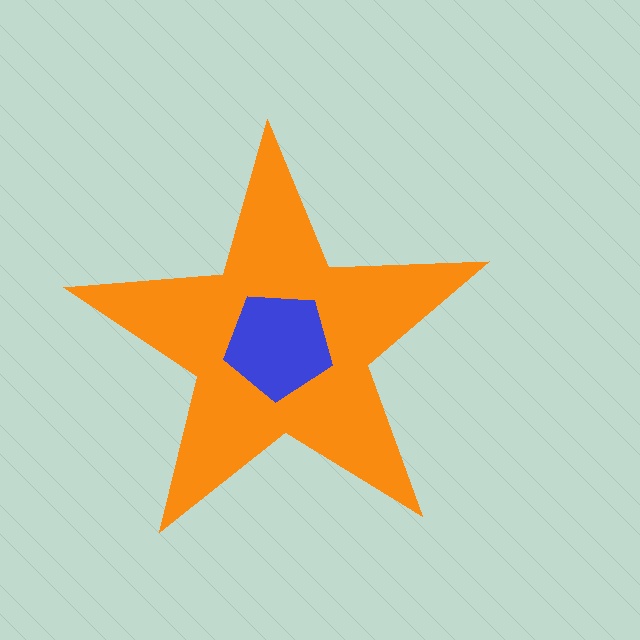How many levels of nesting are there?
2.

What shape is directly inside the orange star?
The blue pentagon.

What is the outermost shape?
The orange star.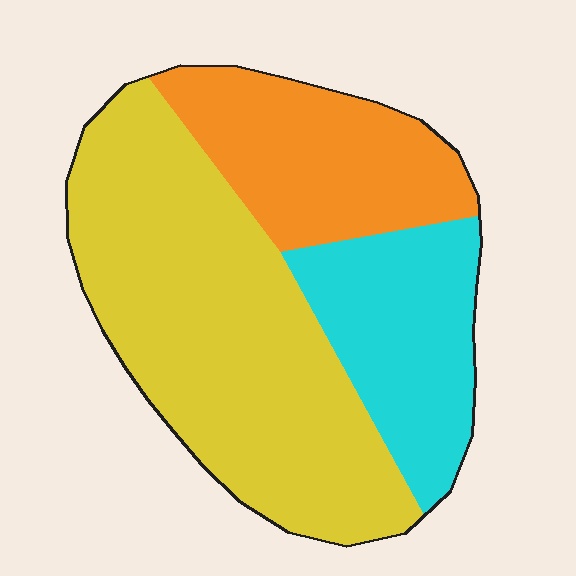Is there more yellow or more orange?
Yellow.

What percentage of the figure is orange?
Orange covers 24% of the figure.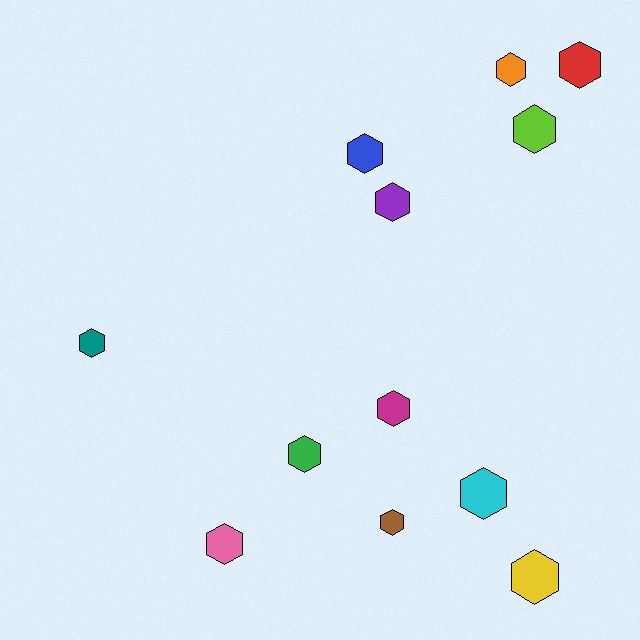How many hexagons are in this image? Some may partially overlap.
There are 12 hexagons.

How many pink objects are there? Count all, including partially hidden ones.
There is 1 pink object.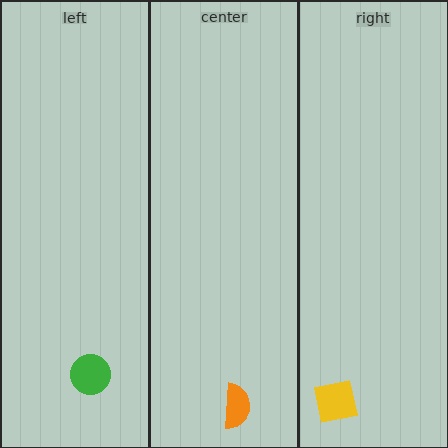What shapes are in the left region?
The green circle.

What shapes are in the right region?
The yellow square.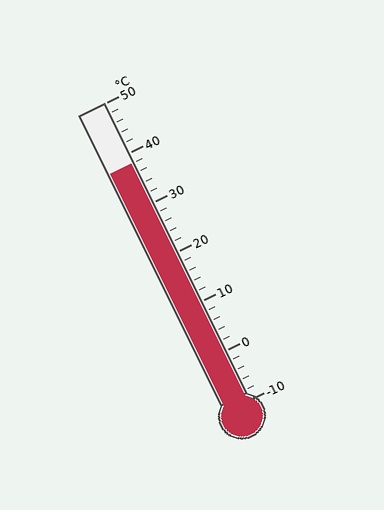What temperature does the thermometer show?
The thermometer shows approximately 38°C.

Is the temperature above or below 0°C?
The temperature is above 0°C.